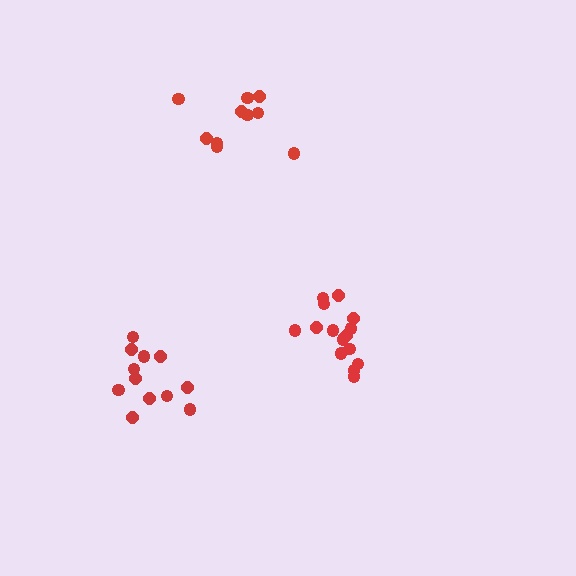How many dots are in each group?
Group 1: 10 dots, Group 2: 15 dots, Group 3: 12 dots (37 total).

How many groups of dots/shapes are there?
There are 3 groups.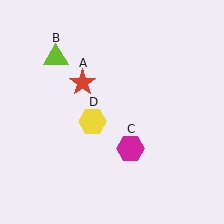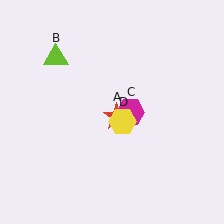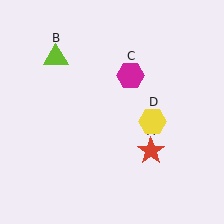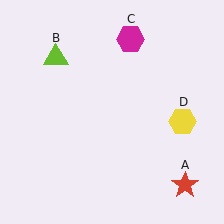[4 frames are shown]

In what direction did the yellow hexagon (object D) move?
The yellow hexagon (object D) moved right.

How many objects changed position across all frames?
3 objects changed position: red star (object A), magenta hexagon (object C), yellow hexagon (object D).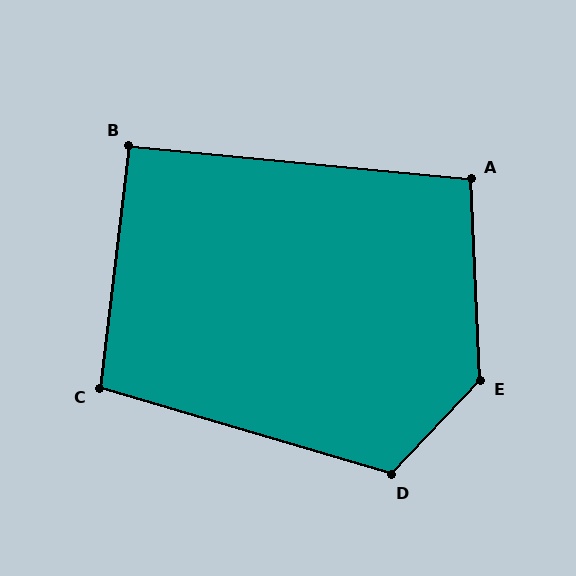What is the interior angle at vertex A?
Approximately 98 degrees (obtuse).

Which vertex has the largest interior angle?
E, at approximately 134 degrees.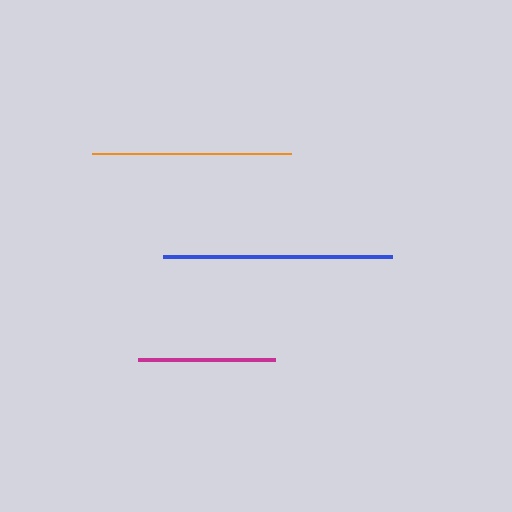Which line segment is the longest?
The blue line is the longest at approximately 230 pixels.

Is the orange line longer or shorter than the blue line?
The blue line is longer than the orange line.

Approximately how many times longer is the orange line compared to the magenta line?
The orange line is approximately 1.5 times the length of the magenta line.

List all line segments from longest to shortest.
From longest to shortest: blue, orange, magenta.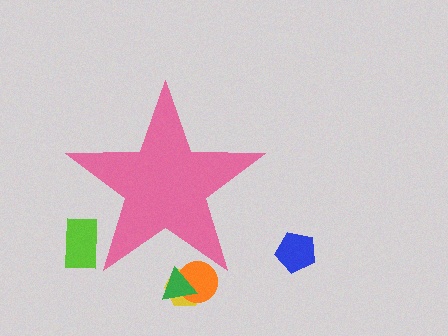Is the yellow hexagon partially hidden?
Yes, the yellow hexagon is partially hidden behind the pink star.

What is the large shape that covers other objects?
A pink star.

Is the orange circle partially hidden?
Yes, the orange circle is partially hidden behind the pink star.